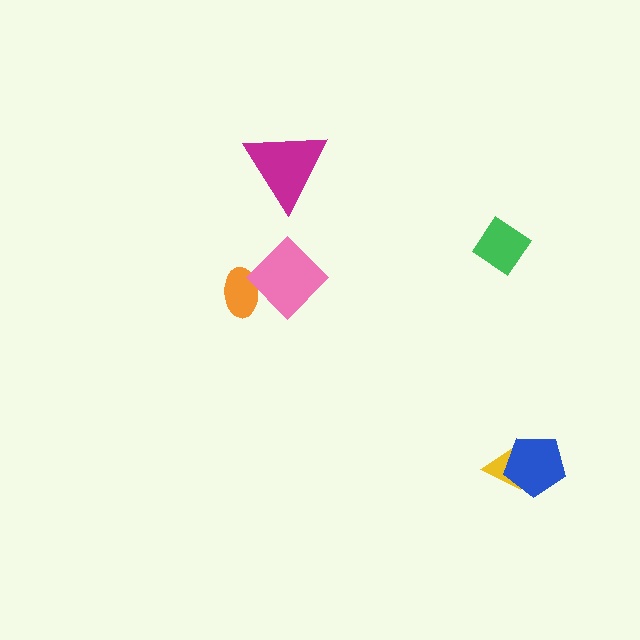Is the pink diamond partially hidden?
No, no other shape covers it.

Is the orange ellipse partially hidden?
Yes, it is partially covered by another shape.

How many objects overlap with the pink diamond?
1 object overlaps with the pink diamond.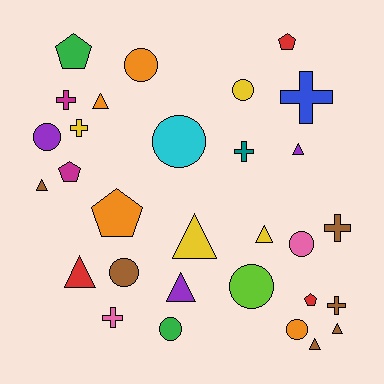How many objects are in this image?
There are 30 objects.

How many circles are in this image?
There are 9 circles.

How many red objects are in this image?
There are 3 red objects.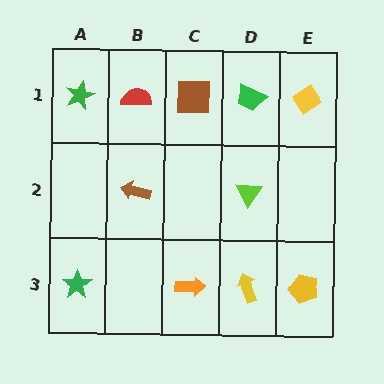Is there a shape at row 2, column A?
No, that cell is empty.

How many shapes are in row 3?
4 shapes.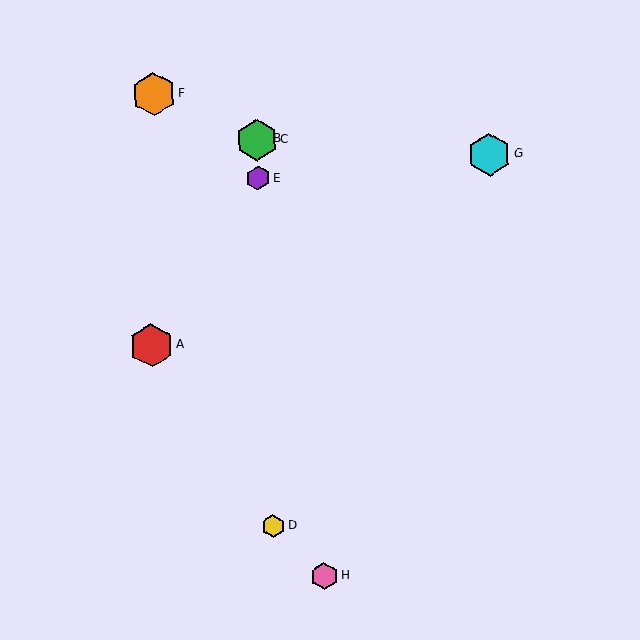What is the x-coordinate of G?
Object G is at x≈489.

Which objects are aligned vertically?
Objects B, C, D, E are aligned vertically.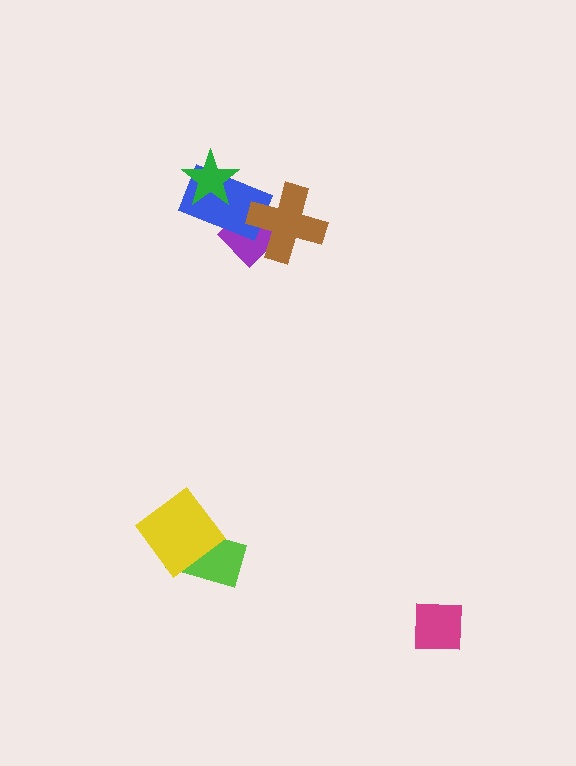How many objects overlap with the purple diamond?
2 objects overlap with the purple diamond.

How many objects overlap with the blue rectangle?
3 objects overlap with the blue rectangle.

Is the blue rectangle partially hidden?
Yes, it is partially covered by another shape.